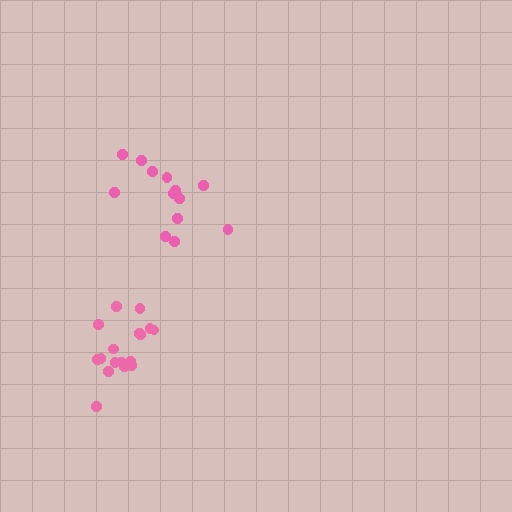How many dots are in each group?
Group 1: 13 dots, Group 2: 17 dots (30 total).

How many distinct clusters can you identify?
There are 2 distinct clusters.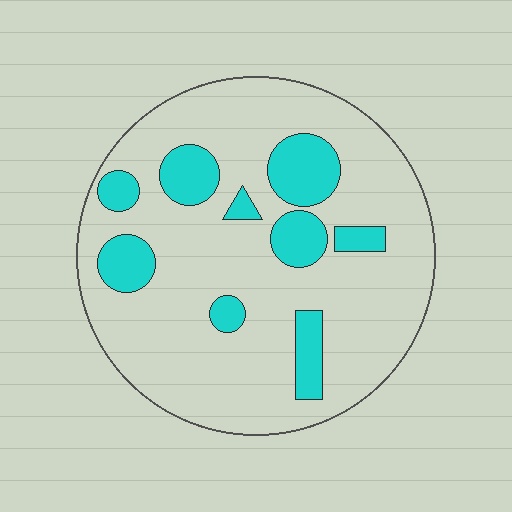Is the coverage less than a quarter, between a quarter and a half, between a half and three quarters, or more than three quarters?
Less than a quarter.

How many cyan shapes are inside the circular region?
9.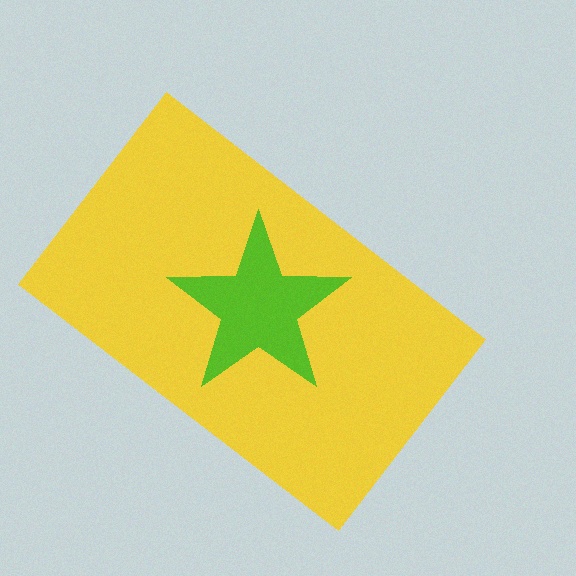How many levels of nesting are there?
2.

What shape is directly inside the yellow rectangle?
The lime star.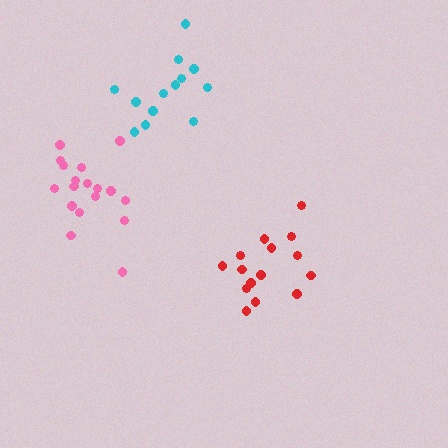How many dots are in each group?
Group 1: 18 dots, Group 2: 15 dots, Group 3: 13 dots (46 total).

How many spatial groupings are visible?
There are 3 spatial groupings.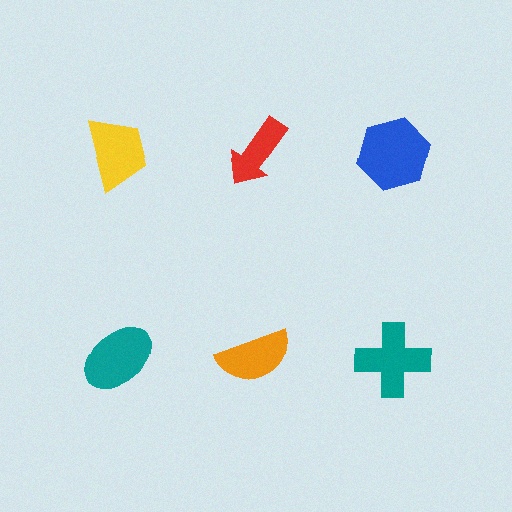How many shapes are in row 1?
3 shapes.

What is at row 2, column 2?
An orange semicircle.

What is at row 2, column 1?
A teal ellipse.